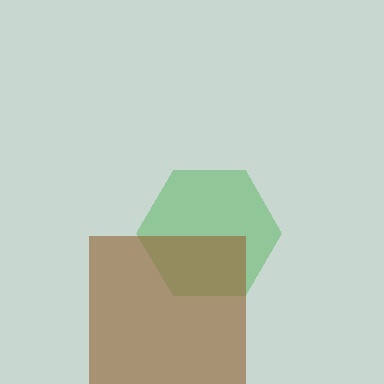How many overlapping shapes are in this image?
There are 2 overlapping shapes in the image.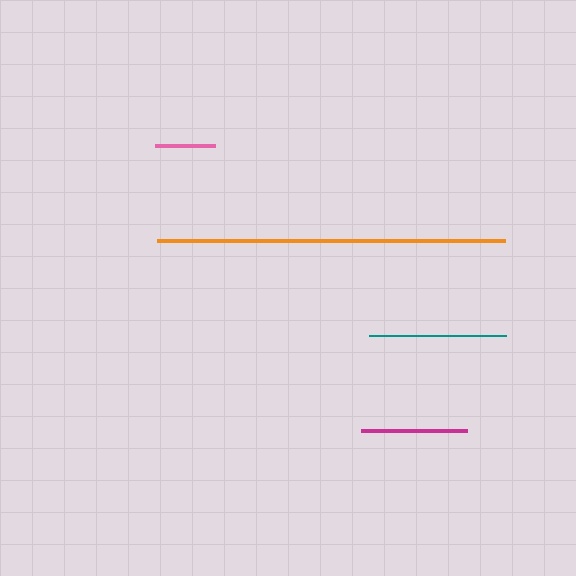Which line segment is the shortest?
The pink line is the shortest at approximately 60 pixels.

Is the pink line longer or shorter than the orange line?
The orange line is longer than the pink line.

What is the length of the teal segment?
The teal segment is approximately 137 pixels long.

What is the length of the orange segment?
The orange segment is approximately 348 pixels long.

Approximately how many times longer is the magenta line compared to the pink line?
The magenta line is approximately 1.8 times the length of the pink line.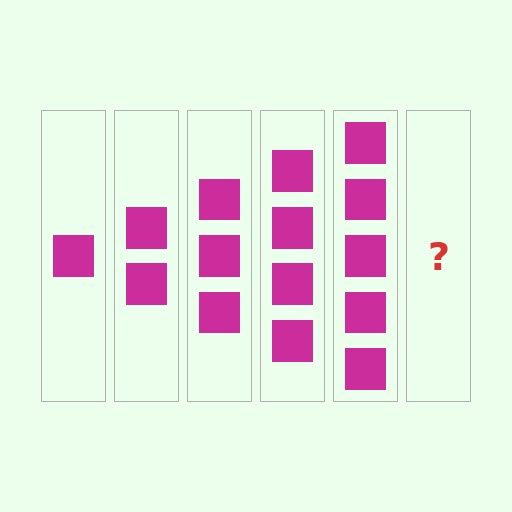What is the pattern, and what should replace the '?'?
The pattern is that each step adds one more square. The '?' should be 6 squares.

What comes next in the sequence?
The next element should be 6 squares.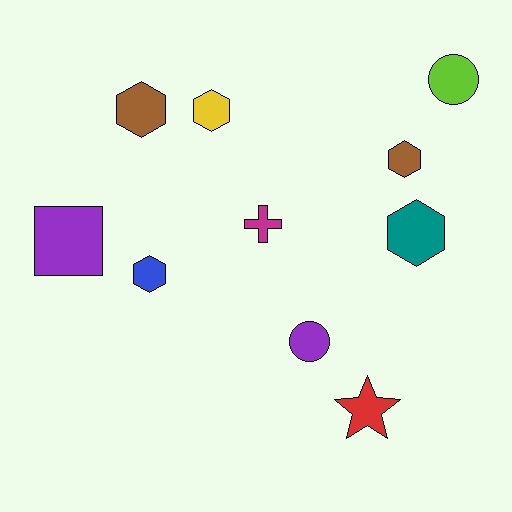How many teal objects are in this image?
There is 1 teal object.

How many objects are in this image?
There are 10 objects.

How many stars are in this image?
There is 1 star.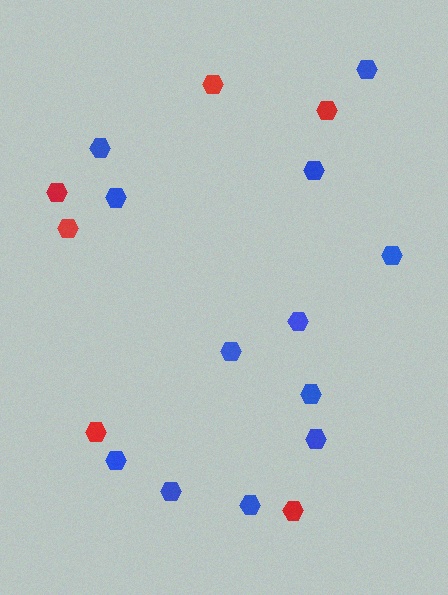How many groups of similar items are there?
There are 2 groups: one group of blue hexagons (12) and one group of red hexagons (6).